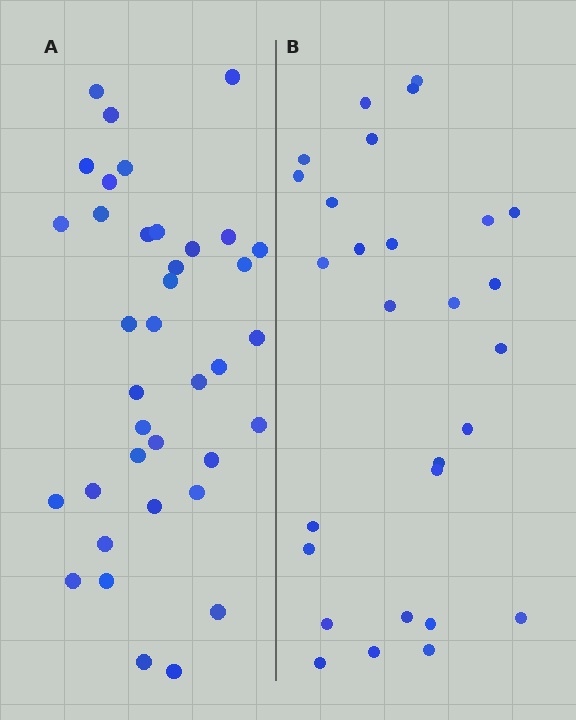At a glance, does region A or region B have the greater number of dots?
Region A (the left region) has more dots.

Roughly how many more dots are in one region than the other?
Region A has roughly 8 or so more dots than region B.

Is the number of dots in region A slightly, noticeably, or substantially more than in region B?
Region A has noticeably more, but not dramatically so. The ratio is roughly 1.3 to 1.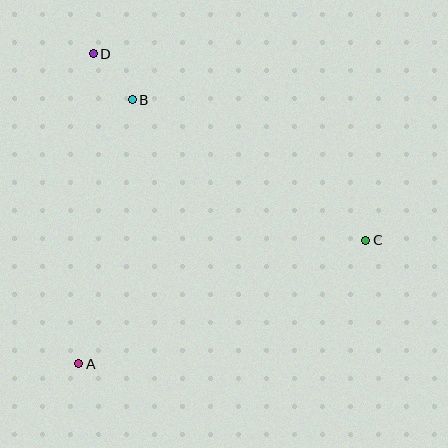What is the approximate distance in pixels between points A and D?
The distance between A and D is approximately 310 pixels.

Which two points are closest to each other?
Points B and D are closest to each other.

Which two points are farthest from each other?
Points C and D are farthest from each other.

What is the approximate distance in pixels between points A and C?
The distance between A and C is approximately 312 pixels.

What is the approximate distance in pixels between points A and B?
The distance between A and B is approximately 269 pixels.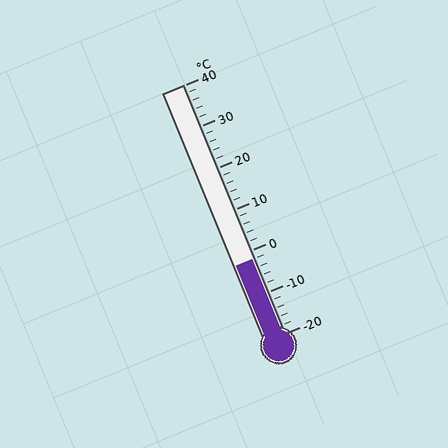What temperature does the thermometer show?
The thermometer shows approximately -2°C.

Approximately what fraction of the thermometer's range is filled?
The thermometer is filled to approximately 30% of its range.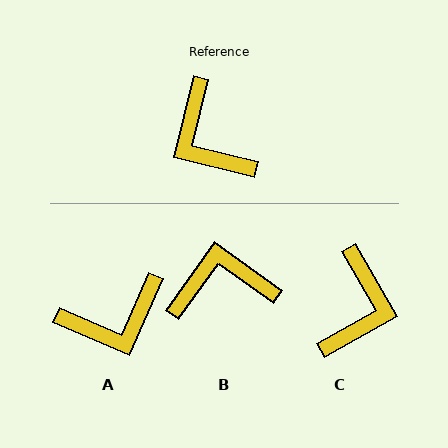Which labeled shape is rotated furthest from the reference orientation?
C, about 133 degrees away.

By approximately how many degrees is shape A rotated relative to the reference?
Approximately 80 degrees counter-clockwise.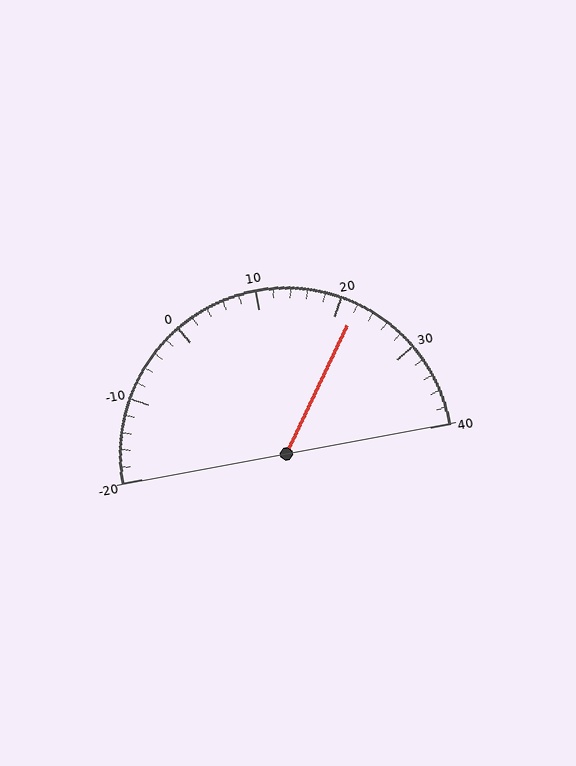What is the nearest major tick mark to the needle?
The nearest major tick mark is 20.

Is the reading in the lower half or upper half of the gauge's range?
The reading is in the upper half of the range (-20 to 40).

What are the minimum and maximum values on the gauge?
The gauge ranges from -20 to 40.